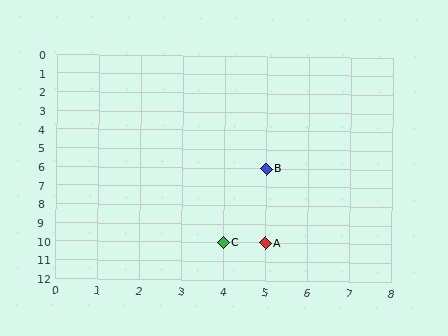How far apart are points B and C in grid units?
Points B and C are 1 column and 4 rows apart (about 4.1 grid units diagonally).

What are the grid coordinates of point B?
Point B is at grid coordinates (5, 6).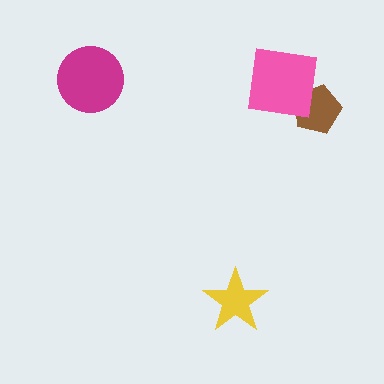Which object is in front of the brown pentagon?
The pink square is in front of the brown pentagon.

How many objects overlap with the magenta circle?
0 objects overlap with the magenta circle.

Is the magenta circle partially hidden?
No, no other shape covers it.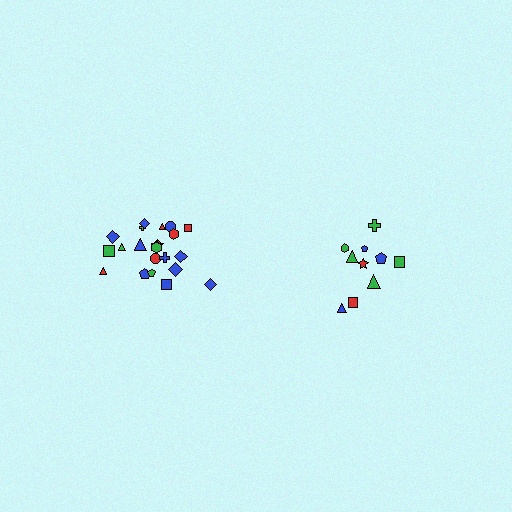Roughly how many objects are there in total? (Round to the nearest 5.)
Roughly 30 objects in total.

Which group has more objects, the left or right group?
The left group.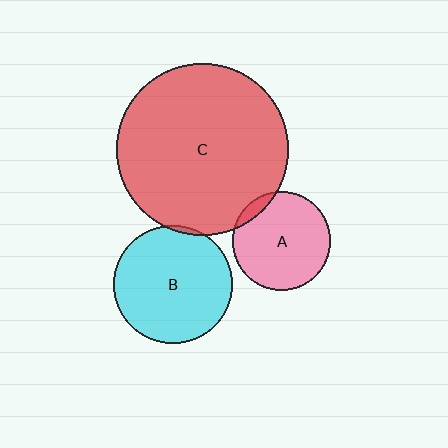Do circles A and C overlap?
Yes.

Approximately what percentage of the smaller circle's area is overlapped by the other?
Approximately 5%.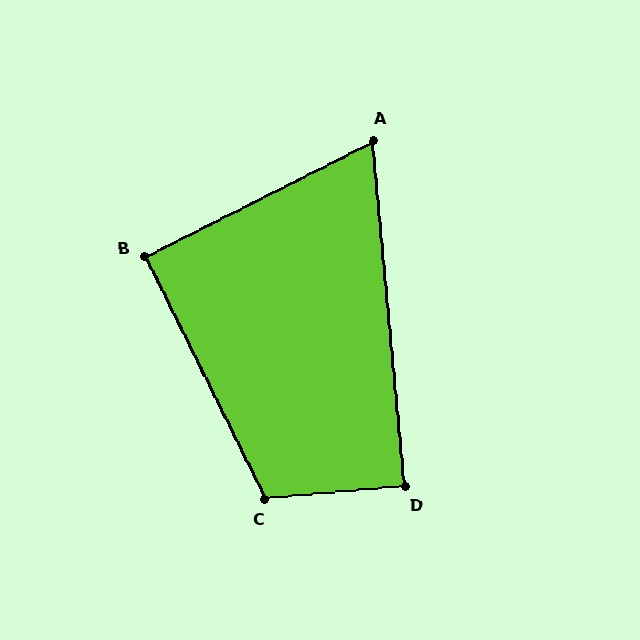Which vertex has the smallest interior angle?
A, at approximately 69 degrees.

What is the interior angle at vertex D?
Approximately 90 degrees (approximately right).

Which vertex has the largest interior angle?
C, at approximately 111 degrees.